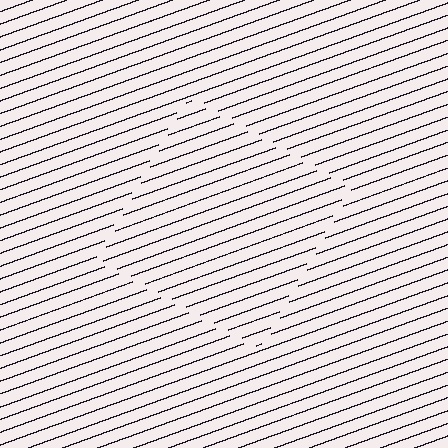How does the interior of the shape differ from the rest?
The interior of the shape contains the same grating, shifted by half a period — the contour is defined by the phase discontinuity where line-ends from the inner and outer gratings abut.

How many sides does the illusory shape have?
4 sides — the line-ends trace a square.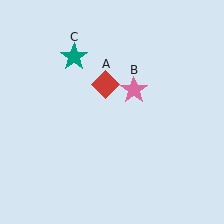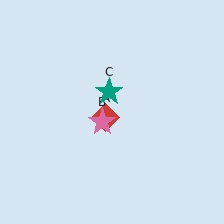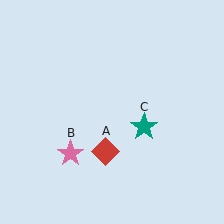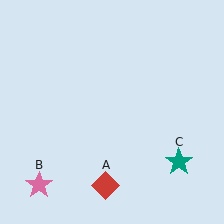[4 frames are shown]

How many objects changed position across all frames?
3 objects changed position: red diamond (object A), pink star (object B), teal star (object C).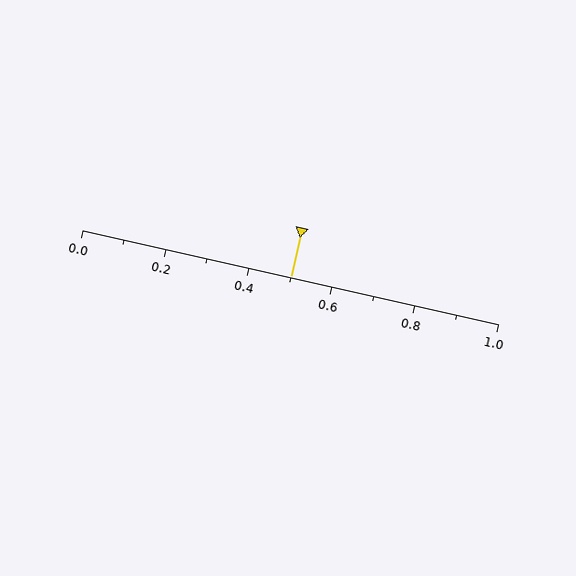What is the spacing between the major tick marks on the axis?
The major ticks are spaced 0.2 apart.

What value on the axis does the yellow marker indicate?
The marker indicates approximately 0.5.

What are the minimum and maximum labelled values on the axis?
The axis runs from 0.0 to 1.0.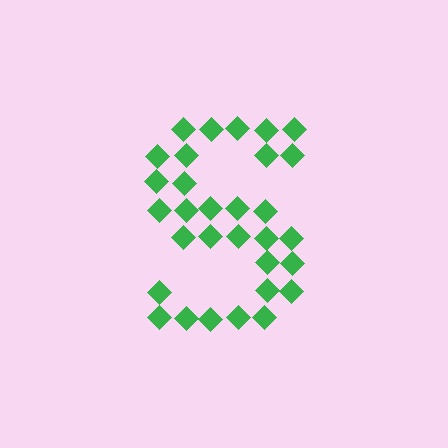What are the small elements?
The small elements are diamonds.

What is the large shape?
The large shape is the letter S.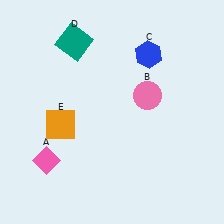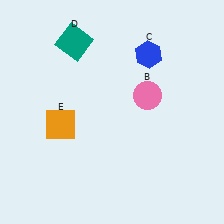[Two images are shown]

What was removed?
The pink diamond (A) was removed in Image 2.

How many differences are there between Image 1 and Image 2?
There is 1 difference between the two images.